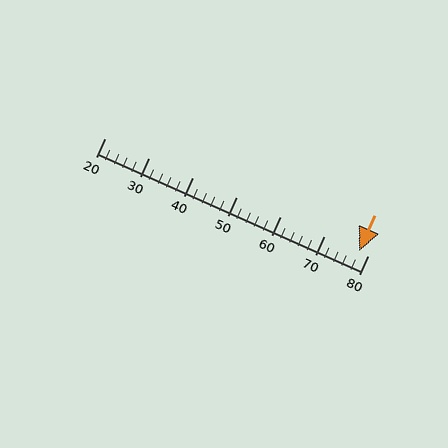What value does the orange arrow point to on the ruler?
The orange arrow points to approximately 78.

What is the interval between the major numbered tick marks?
The major tick marks are spaced 10 units apart.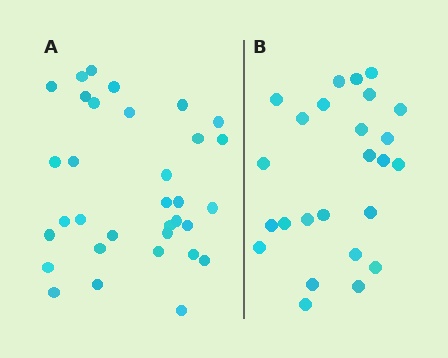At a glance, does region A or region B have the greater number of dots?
Region A (the left region) has more dots.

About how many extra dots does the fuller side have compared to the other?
Region A has roughly 8 or so more dots than region B.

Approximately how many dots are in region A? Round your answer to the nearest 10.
About 30 dots. (The exact count is 33, which rounds to 30.)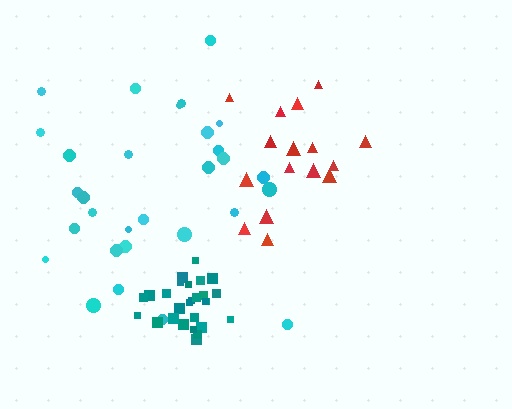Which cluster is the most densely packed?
Teal.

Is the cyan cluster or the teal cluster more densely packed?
Teal.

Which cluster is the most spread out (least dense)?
Cyan.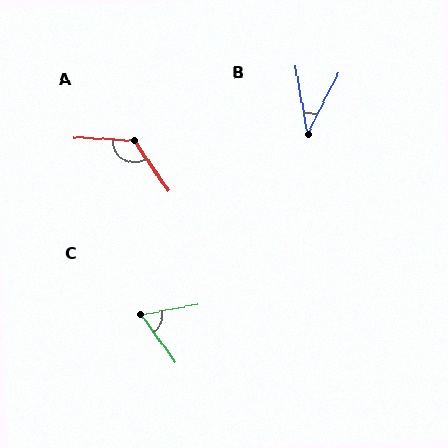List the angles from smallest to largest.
B (38°), C (65°), A (127°).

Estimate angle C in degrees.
Approximately 65 degrees.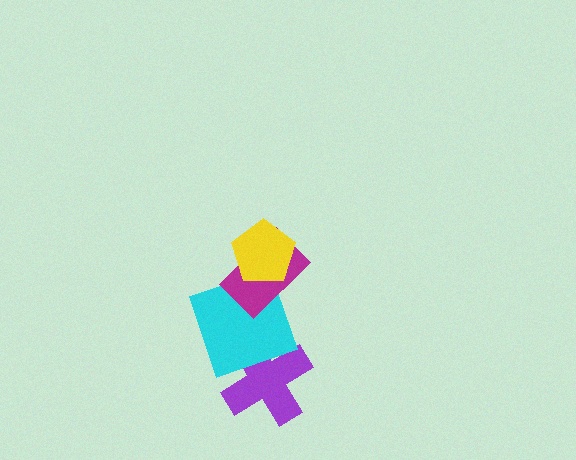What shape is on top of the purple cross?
The cyan square is on top of the purple cross.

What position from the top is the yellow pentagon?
The yellow pentagon is 1st from the top.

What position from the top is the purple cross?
The purple cross is 4th from the top.